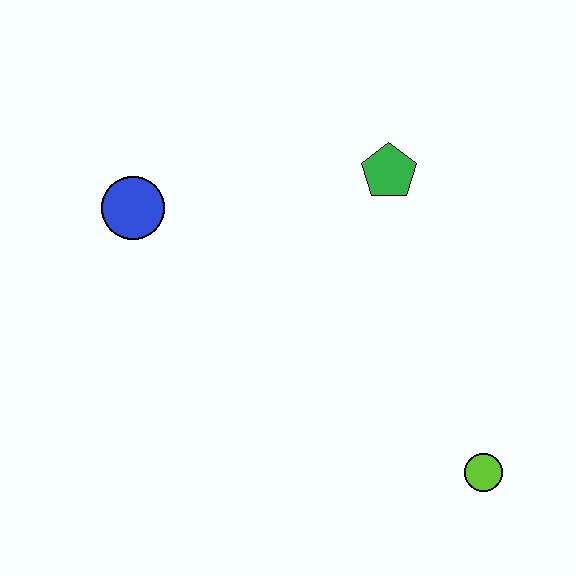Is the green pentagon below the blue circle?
No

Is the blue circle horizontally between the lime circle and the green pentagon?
No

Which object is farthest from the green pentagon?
The lime circle is farthest from the green pentagon.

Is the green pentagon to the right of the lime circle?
No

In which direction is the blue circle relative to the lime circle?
The blue circle is to the left of the lime circle.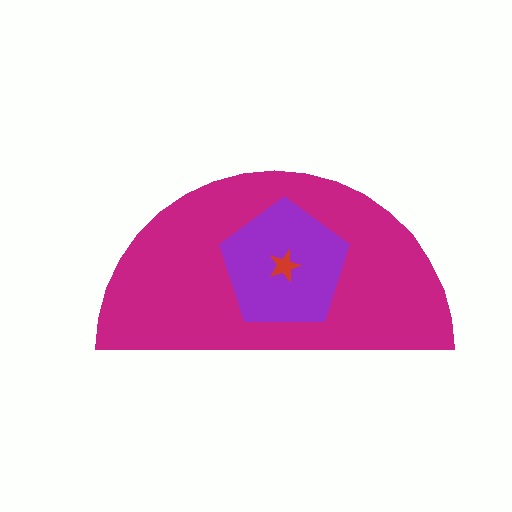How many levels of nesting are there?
3.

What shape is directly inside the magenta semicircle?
The purple pentagon.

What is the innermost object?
The red star.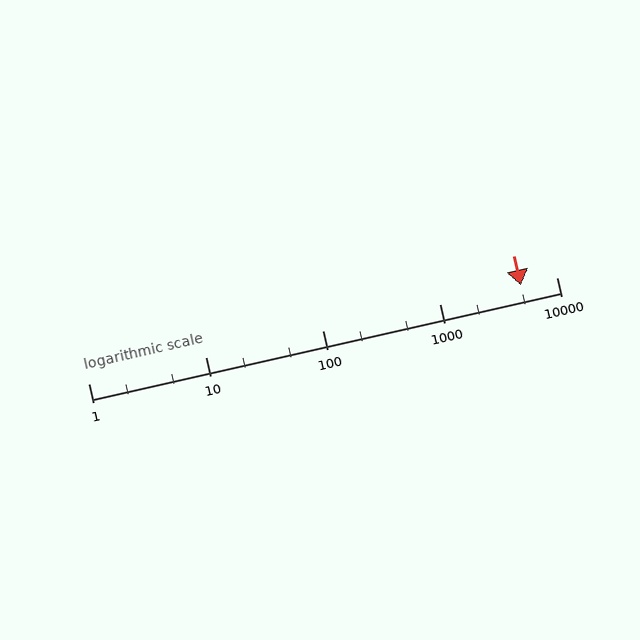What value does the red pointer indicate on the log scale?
The pointer indicates approximately 5000.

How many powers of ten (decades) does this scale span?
The scale spans 4 decades, from 1 to 10000.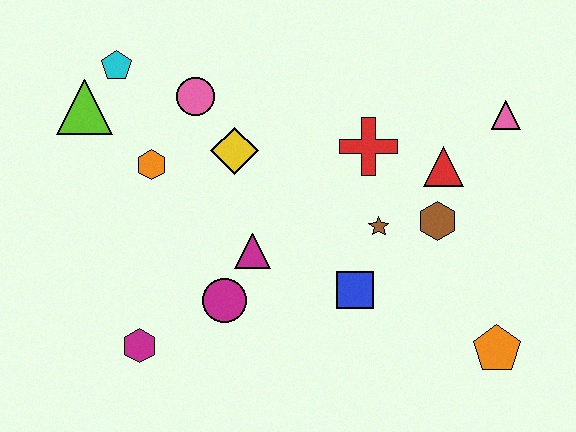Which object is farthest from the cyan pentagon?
The orange pentagon is farthest from the cyan pentagon.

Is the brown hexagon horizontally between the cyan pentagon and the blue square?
No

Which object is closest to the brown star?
The brown hexagon is closest to the brown star.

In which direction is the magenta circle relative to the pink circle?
The magenta circle is below the pink circle.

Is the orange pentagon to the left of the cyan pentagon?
No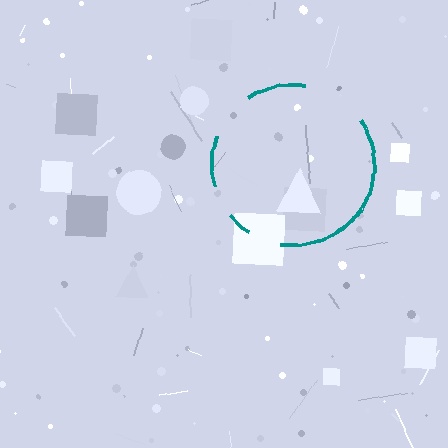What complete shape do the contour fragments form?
The contour fragments form a circle.